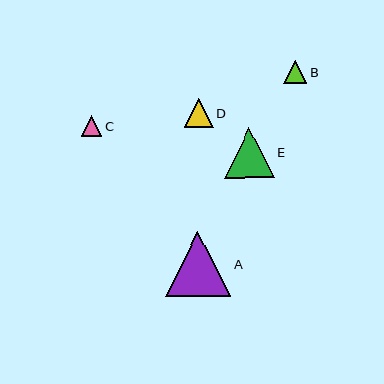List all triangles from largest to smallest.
From largest to smallest: A, E, D, B, C.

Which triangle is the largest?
Triangle A is the largest with a size of approximately 65 pixels.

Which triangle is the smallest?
Triangle C is the smallest with a size of approximately 21 pixels.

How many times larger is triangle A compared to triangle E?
Triangle A is approximately 1.3 times the size of triangle E.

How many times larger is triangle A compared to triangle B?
Triangle A is approximately 2.8 times the size of triangle B.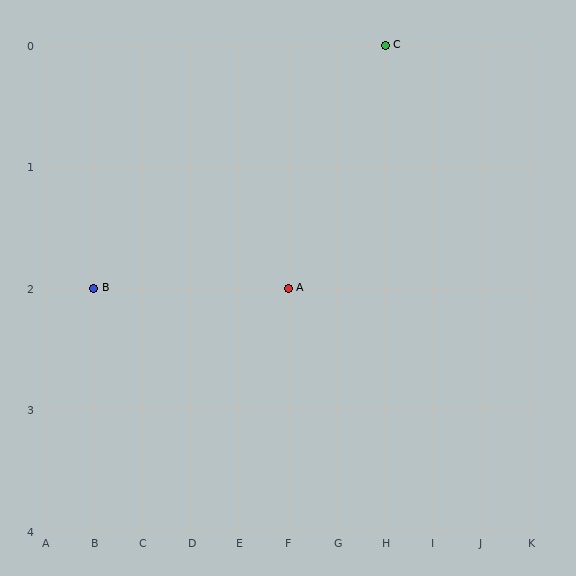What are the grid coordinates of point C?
Point C is at grid coordinates (H, 0).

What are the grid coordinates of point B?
Point B is at grid coordinates (B, 2).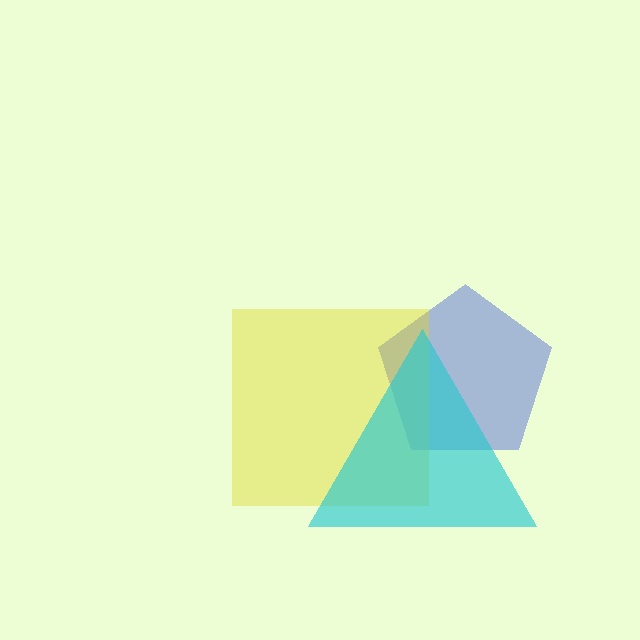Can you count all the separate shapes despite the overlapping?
Yes, there are 3 separate shapes.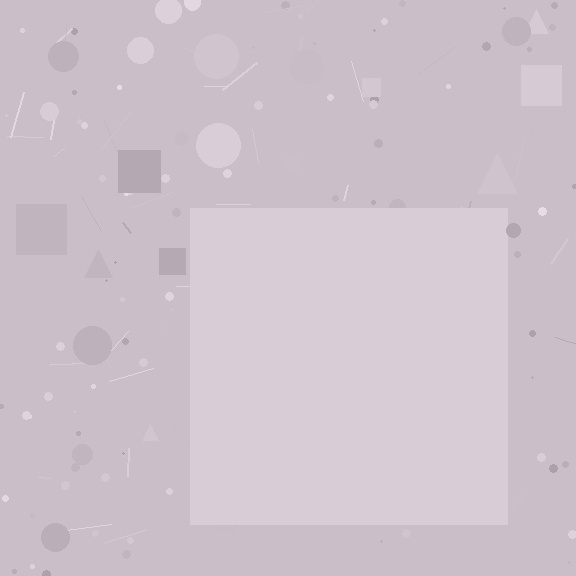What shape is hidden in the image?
A square is hidden in the image.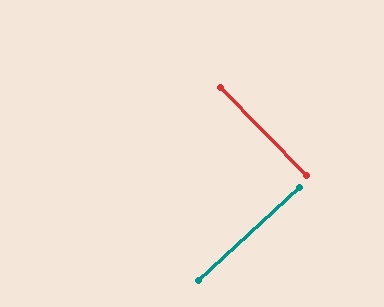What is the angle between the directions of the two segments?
Approximately 89 degrees.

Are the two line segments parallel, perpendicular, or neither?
Perpendicular — they meet at approximately 89°.